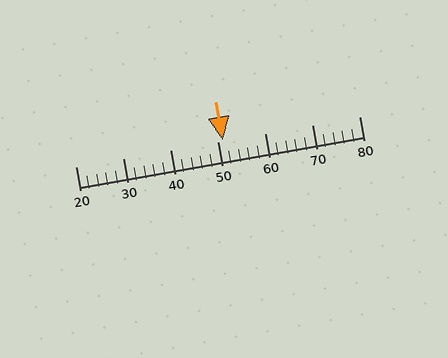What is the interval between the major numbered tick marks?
The major tick marks are spaced 10 units apart.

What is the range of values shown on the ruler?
The ruler shows values from 20 to 80.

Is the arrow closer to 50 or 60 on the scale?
The arrow is closer to 50.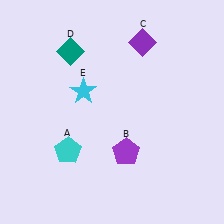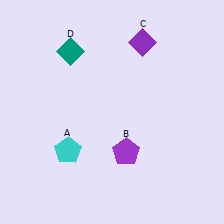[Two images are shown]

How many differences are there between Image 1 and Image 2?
There is 1 difference between the two images.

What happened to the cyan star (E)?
The cyan star (E) was removed in Image 2. It was in the top-left area of Image 1.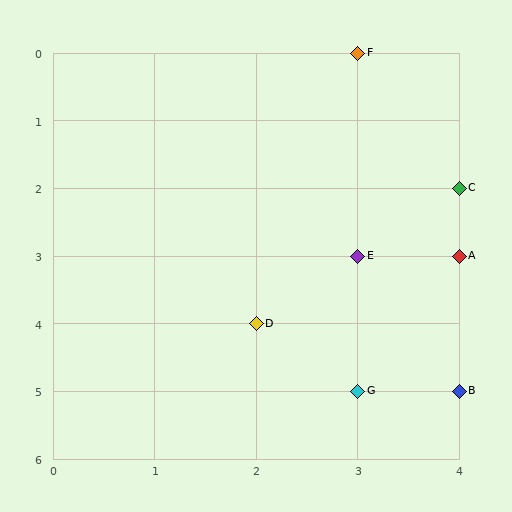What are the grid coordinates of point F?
Point F is at grid coordinates (3, 0).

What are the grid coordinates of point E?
Point E is at grid coordinates (3, 3).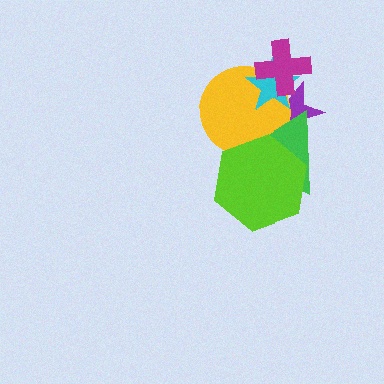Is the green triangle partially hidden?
Yes, it is partially covered by another shape.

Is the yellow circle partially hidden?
Yes, it is partially covered by another shape.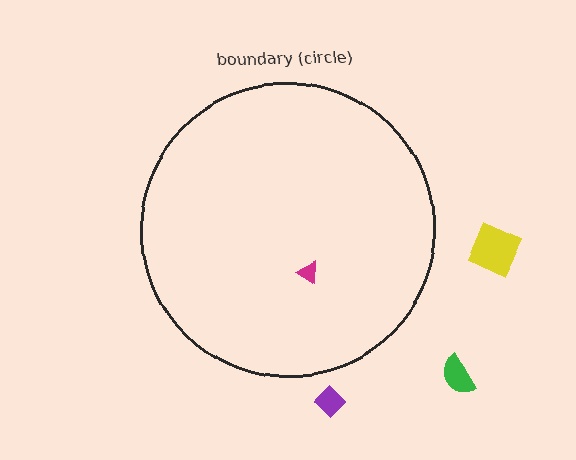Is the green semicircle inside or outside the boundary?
Outside.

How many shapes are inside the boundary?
1 inside, 3 outside.